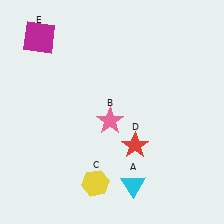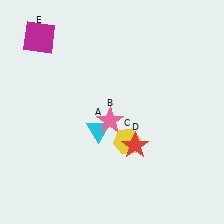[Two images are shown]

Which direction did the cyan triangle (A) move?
The cyan triangle (A) moved up.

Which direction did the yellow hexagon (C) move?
The yellow hexagon (C) moved up.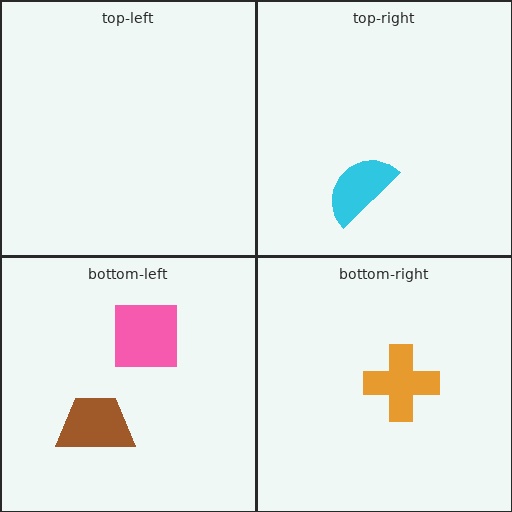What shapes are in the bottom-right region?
The orange cross.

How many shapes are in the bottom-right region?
1.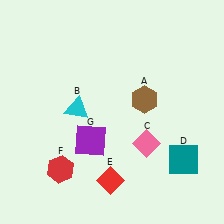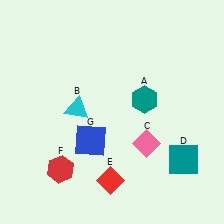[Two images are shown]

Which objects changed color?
A changed from brown to teal. G changed from purple to blue.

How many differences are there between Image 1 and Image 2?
There are 2 differences between the two images.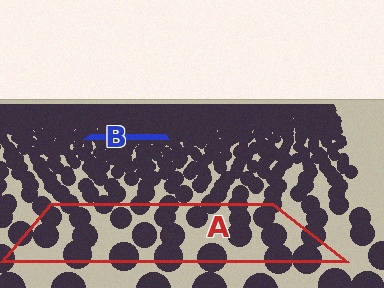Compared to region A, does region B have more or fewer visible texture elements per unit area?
Region B has more texture elements per unit area — they are packed more densely because it is farther away.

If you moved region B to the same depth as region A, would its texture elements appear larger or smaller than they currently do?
They would appear larger. At a closer depth, the same texture elements are projected at a bigger on-screen size.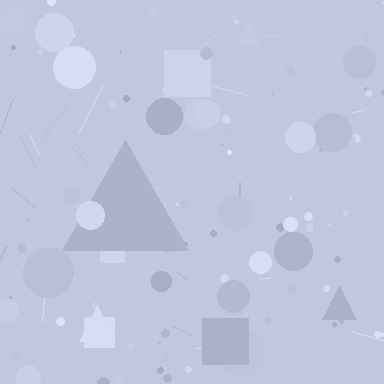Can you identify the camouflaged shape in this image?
The camouflaged shape is a triangle.